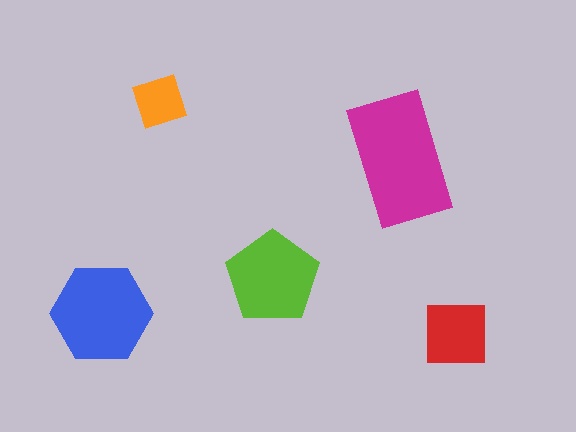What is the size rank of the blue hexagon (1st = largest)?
2nd.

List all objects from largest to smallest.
The magenta rectangle, the blue hexagon, the lime pentagon, the red square, the orange diamond.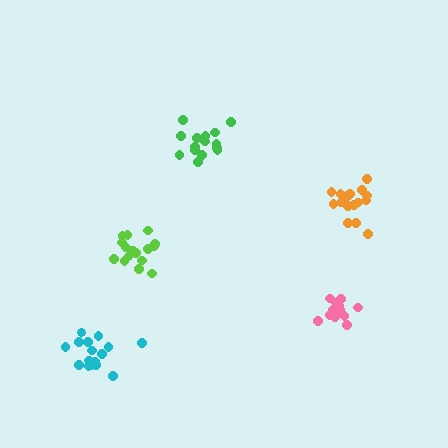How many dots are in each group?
Group 1: 13 dots, Group 2: 16 dots, Group 3: 15 dots, Group 4: 17 dots, Group 5: 18 dots (79 total).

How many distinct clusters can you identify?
There are 5 distinct clusters.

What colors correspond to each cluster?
The clusters are colored: pink, lime, green, cyan, orange.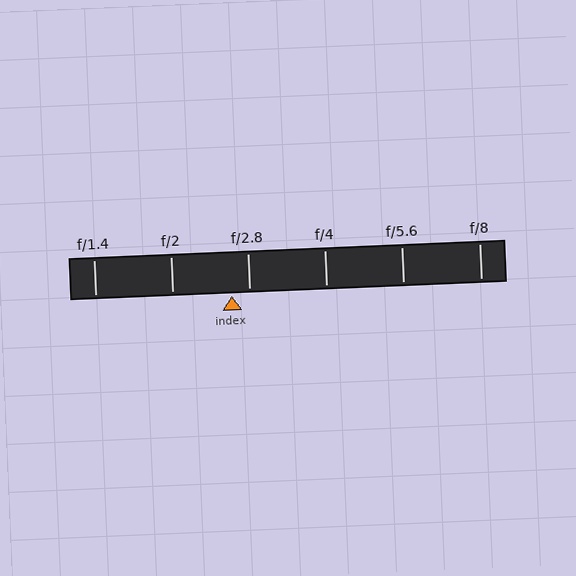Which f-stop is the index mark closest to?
The index mark is closest to f/2.8.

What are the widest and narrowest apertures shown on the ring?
The widest aperture shown is f/1.4 and the narrowest is f/8.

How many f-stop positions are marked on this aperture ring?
There are 6 f-stop positions marked.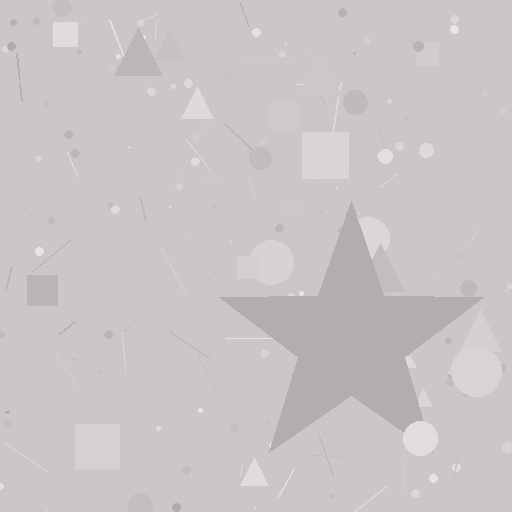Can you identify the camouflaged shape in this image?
The camouflaged shape is a star.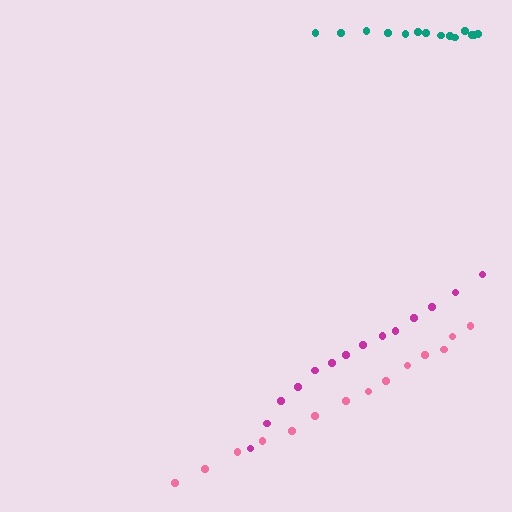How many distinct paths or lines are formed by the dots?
There are 3 distinct paths.